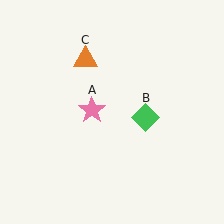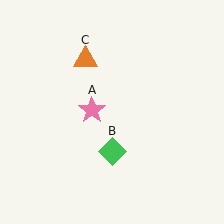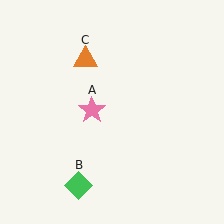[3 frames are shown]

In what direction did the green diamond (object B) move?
The green diamond (object B) moved down and to the left.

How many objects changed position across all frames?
1 object changed position: green diamond (object B).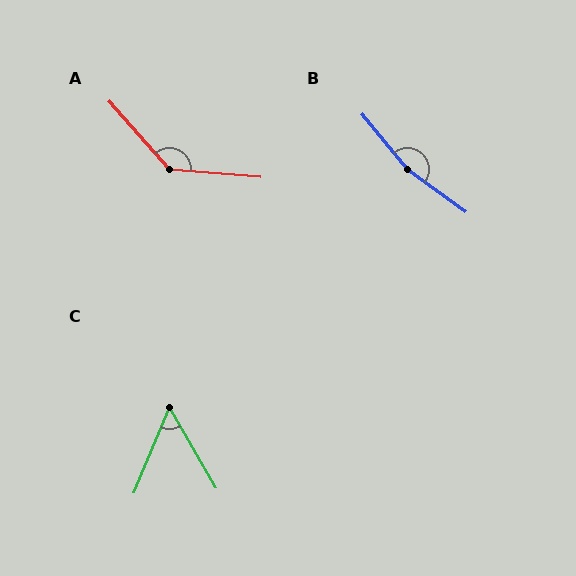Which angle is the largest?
B, at approximately 165 degrees.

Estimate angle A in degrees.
Approximately 136 degrees.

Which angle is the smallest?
C, at approximately 52 degrees.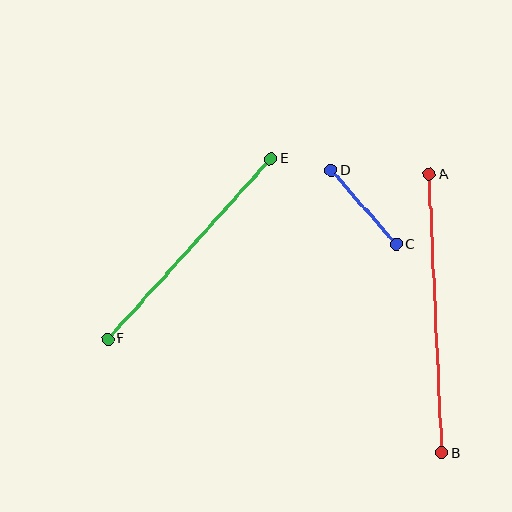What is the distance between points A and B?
The distance is approximately 279 pixels.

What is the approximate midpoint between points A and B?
The midpoint is at approximately (436, 314) pixels.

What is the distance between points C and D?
The distance is approximately 98 pixels.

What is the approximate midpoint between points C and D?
The midpoint is at approximately (364, 207) pixels.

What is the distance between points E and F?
The distance is approximately 243 pixels.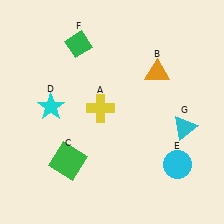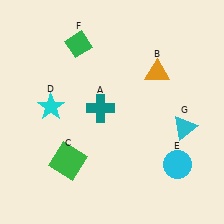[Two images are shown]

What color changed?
The cross (A) changed from yellow in Image 1 to teal in Image 2.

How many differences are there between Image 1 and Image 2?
There is 1 difference between the two images.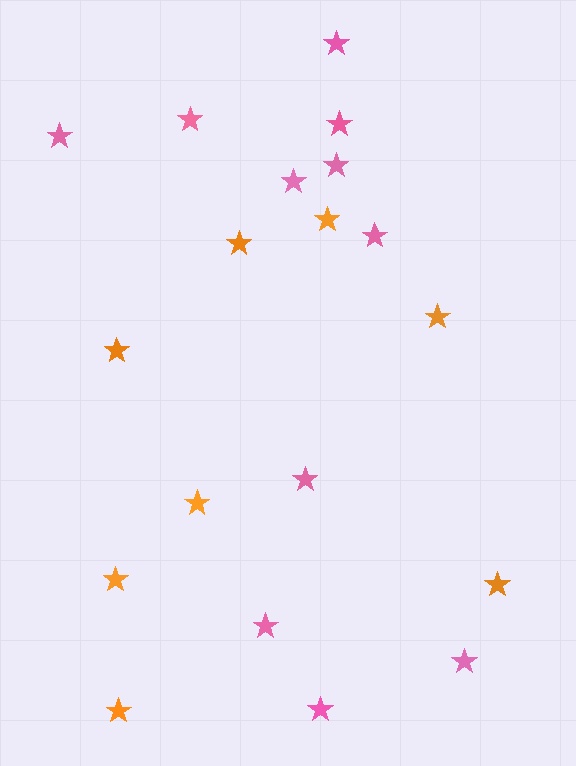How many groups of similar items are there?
There are 2 groups: one group of orange stars (8) and one group of pink stars (11).